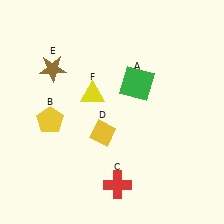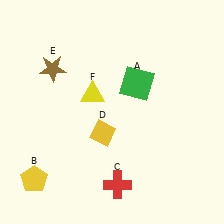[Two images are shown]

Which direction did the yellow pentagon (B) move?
The yellow pentagon (B) moved down.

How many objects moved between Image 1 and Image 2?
1 object moved between the two images.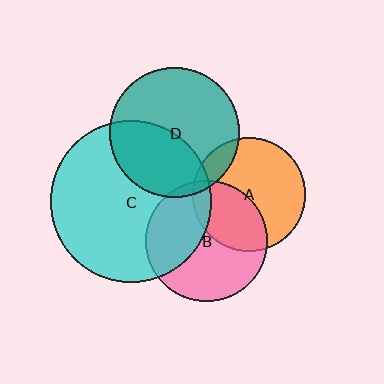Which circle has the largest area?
Circle C (cyan).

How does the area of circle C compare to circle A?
Approximately 2.1 times.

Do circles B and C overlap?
Yes.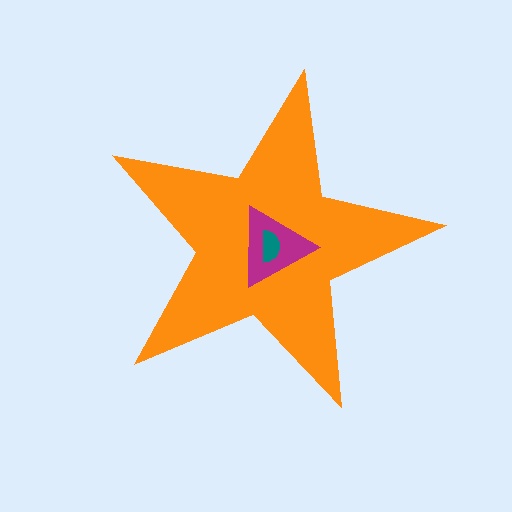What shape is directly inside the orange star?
The magenta triangle.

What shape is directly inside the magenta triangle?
The teal semicircle.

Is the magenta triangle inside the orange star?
Yes.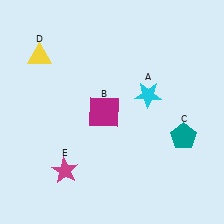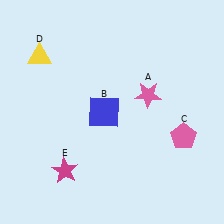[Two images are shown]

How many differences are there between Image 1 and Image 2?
There are 3 differences between the two images.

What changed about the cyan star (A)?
In Image 1, A is cyan. In Image 2, it changed to pink.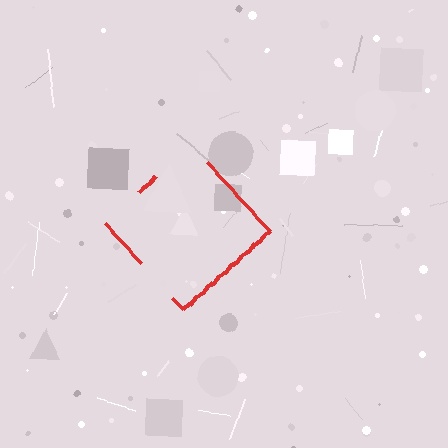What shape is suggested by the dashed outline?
The dashed outline suggests a diamond.